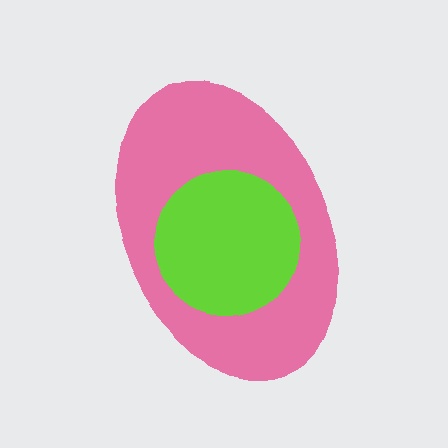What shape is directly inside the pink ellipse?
The lime circle.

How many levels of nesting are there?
2.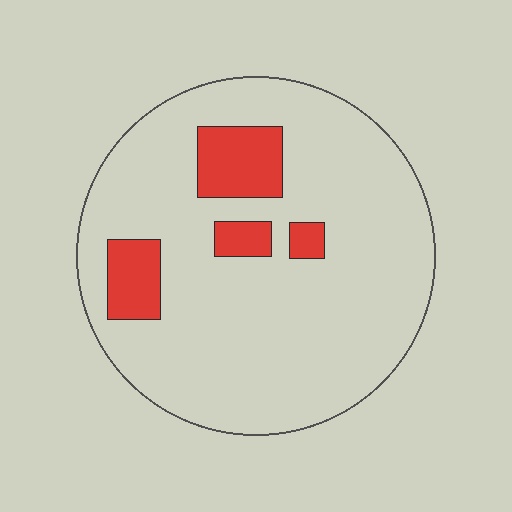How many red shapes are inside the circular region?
4.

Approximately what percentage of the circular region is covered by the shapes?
Approximately 15%.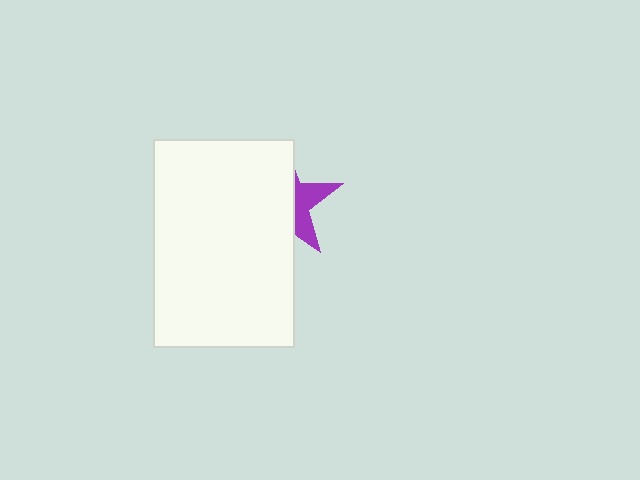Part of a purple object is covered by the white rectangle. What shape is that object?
It is a star.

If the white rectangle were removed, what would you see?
You would see the complete purple star.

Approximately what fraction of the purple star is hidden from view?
Roughly 68% of the purple star is hidden behind the white rectangle.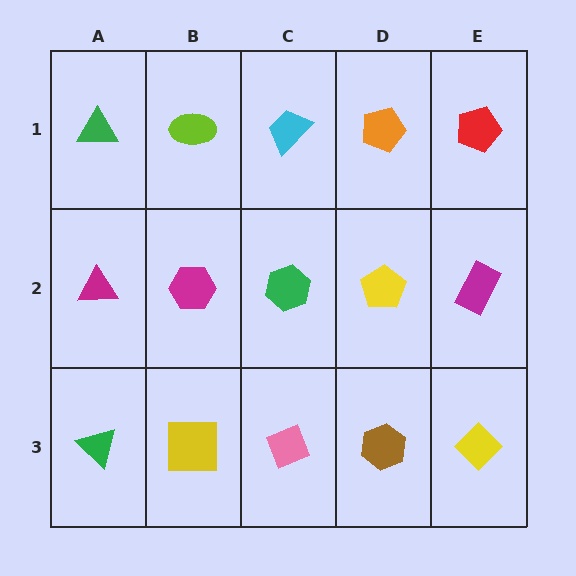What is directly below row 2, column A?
A green triangle.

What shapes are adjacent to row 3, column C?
A green hexagon (row 2, column C), a yellow square (row 3, column B), a brown hexagon (row 3, column D).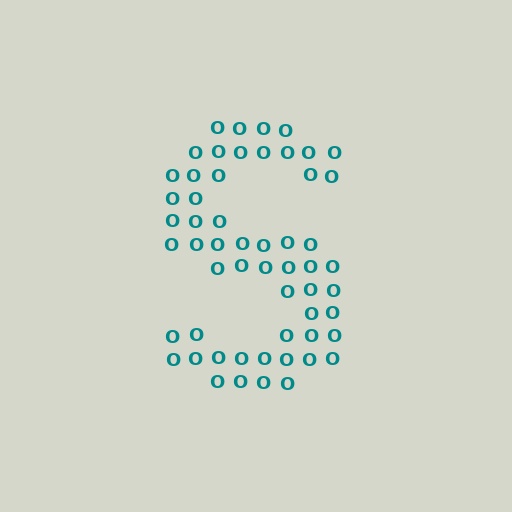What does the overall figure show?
The overall figure shows the letter S.